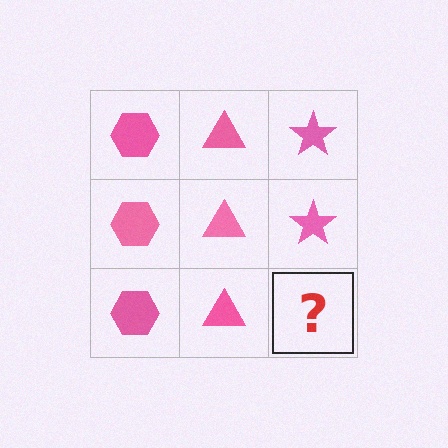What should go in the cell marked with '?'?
The missing cell should contain a pink star.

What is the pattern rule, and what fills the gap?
The rule is that each column has a consistent shape. The gap should be filled with a pink star.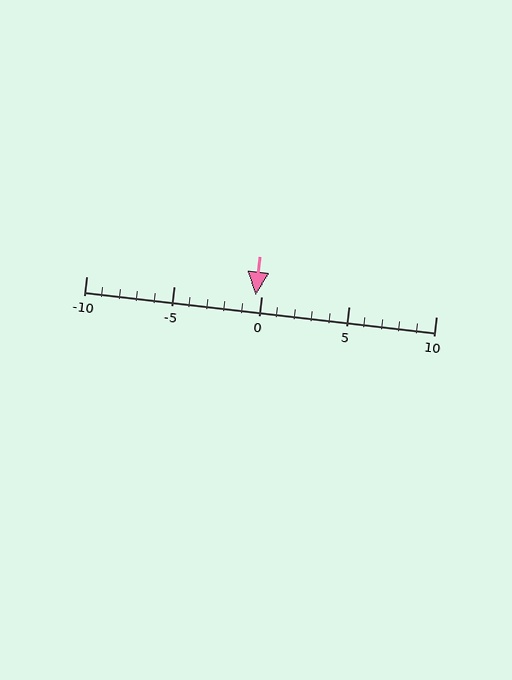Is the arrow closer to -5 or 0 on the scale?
The arrow is closer to 0.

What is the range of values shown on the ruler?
The ruler shows values from -10 to 10.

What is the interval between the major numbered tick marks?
The major tick marks are spaced 5 units apart.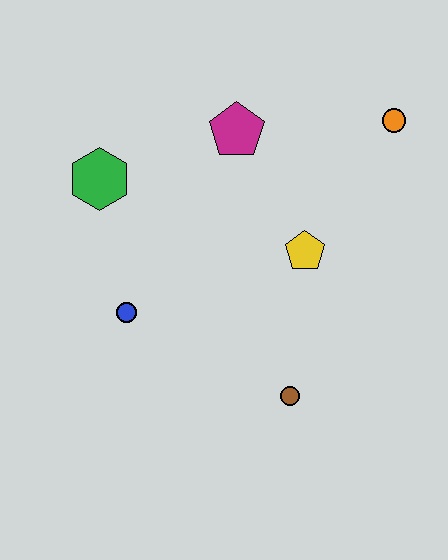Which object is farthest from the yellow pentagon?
The green hexagon is farthest from the yellow pentagon.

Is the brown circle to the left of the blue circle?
No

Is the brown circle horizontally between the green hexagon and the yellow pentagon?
Yes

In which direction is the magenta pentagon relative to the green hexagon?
The magenta pentagon is to the right of the green hexagon.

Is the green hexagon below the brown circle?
No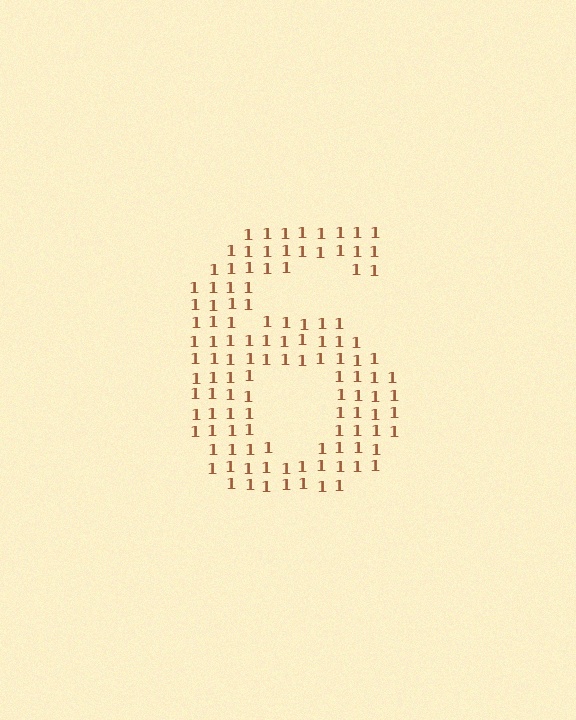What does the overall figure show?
The overall figure shows the digit 6.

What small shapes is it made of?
It is made of small digit 1's.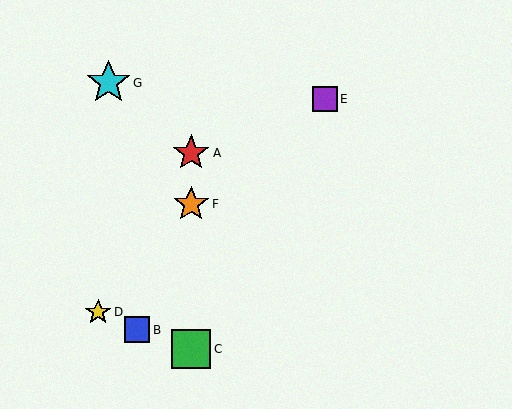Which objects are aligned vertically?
Objects A, C, F are aligned vertically.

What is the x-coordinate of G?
Object G is at x≈109.